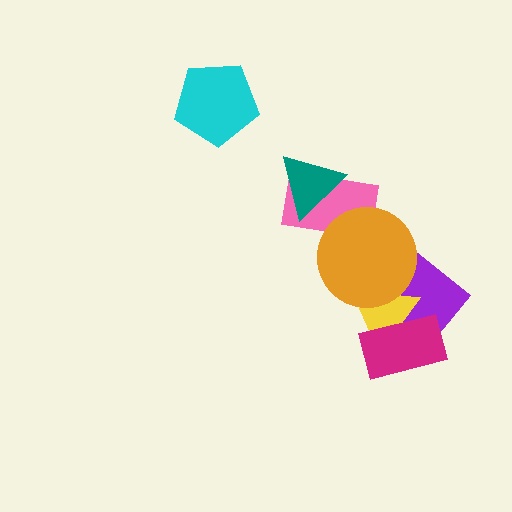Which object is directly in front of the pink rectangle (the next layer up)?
The teal triangle is directly in front of the pink rectangle.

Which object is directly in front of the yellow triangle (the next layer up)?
The orange circle is directly in front of the yellow triangle.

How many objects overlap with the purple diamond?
3 objects overlap with the purple diamond.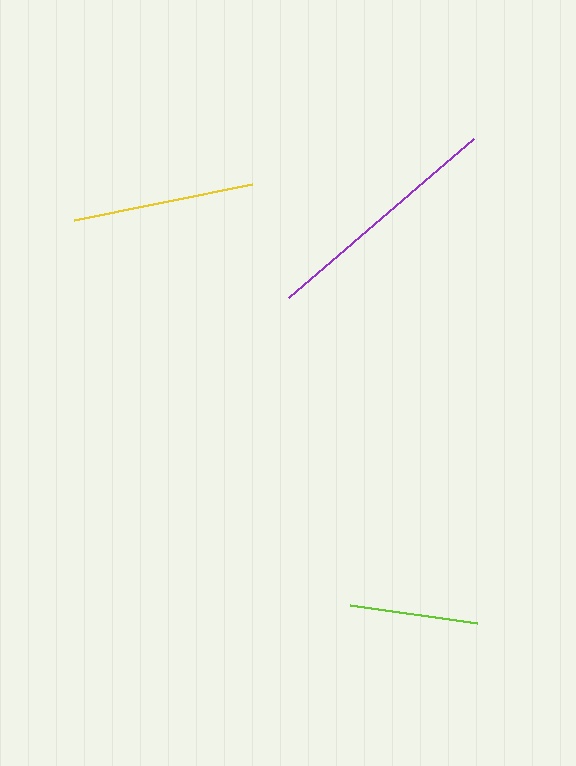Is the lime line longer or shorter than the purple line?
The purple line is longer than the lime line.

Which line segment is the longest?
The purple line is the longest at approximately 244 pixels.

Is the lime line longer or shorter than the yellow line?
The yellow line is longer than the lime line.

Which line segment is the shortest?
The lime line is the shortest at approximately 129 pixels.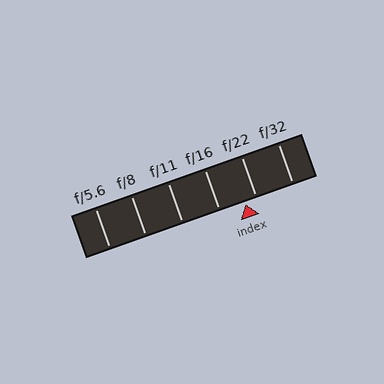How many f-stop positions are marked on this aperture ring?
There are 6 f-stop positions marked.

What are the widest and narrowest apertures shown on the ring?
The widest aperture shown is f/5.6 and the narrowest is f/32.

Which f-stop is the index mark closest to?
The index mark is closest to f/22.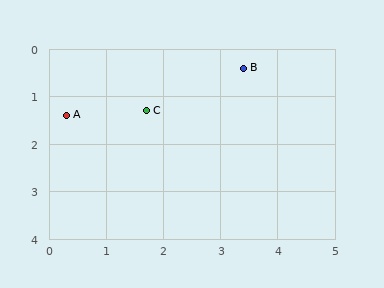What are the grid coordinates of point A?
Point A is at approximately (0.3, 1.4).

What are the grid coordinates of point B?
Point B is at approximately (3.4, 0.4).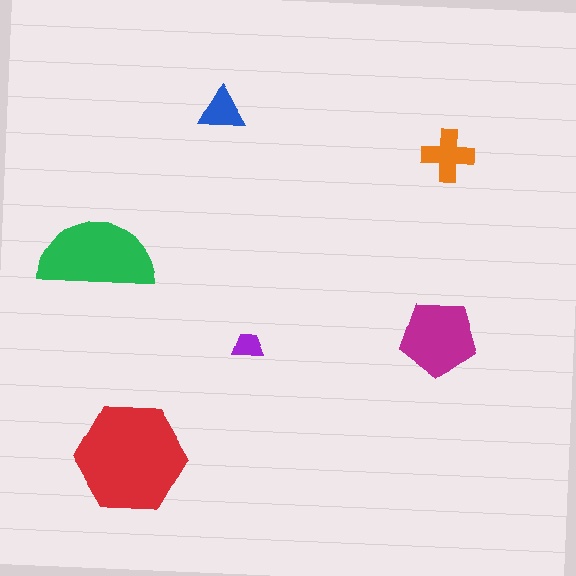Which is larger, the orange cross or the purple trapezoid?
The orange cross.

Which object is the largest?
The red hexagon.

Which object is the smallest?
The purple trapezoid.